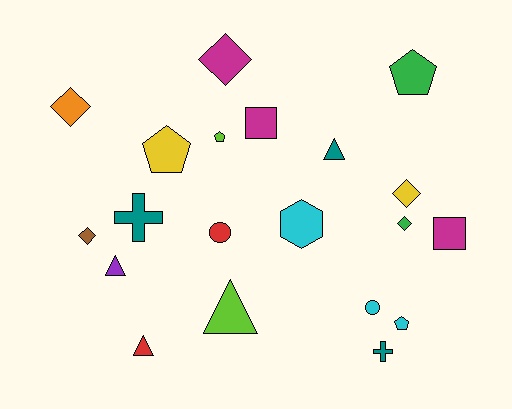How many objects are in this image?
There are 20 objects.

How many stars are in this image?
There are no stars.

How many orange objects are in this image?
There is 1 orange object.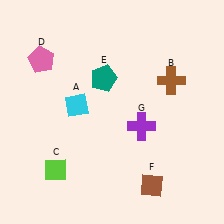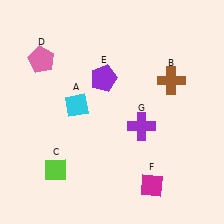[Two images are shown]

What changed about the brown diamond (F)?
In Image 1, F is brown. In Image 2, it changed to magenta.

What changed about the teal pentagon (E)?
In Image 1, E is teal. In Image 2, it changed to purple.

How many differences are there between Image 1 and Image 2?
There are 2 differences between the two images.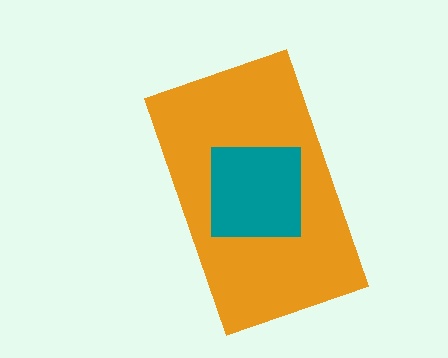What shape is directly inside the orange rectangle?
The teal square.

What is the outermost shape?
The orange rectangle.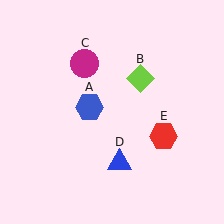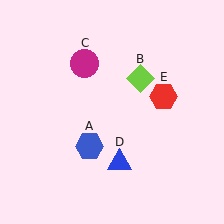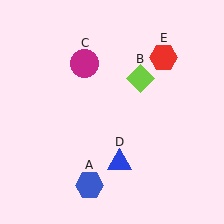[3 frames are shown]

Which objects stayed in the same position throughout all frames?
Lime diamond (object B) and magenta circle (object C) and blue triangle (object D) remained stationary.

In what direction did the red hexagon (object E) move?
The red hexagon (object E) moved up.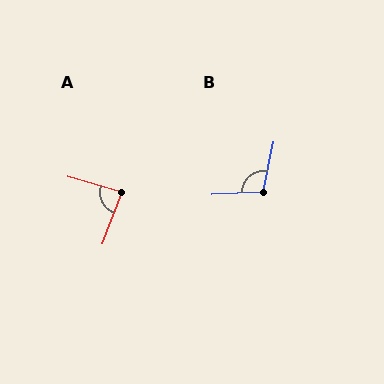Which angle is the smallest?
A, at approximately 86 degrees.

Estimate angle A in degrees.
Approximately 86 degrees.